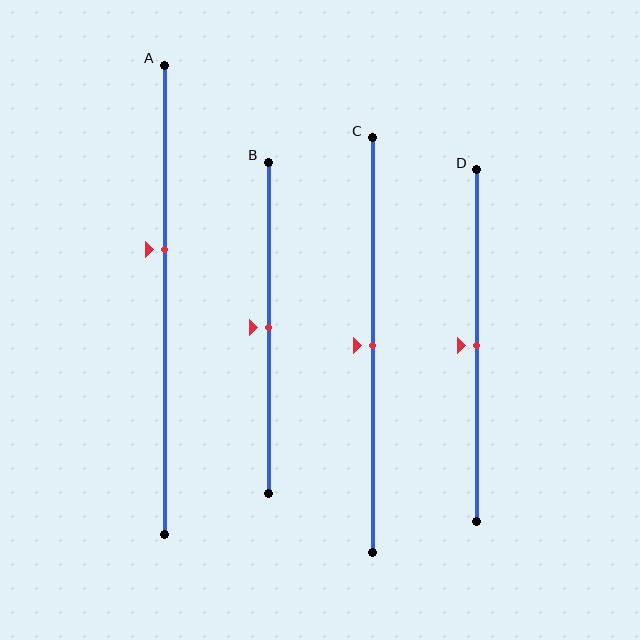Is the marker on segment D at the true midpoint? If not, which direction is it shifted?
Yes, the marker on segment D is at the true midpoint.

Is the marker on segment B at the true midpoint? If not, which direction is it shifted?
Yes, the marker on segment B is at the true midpoint.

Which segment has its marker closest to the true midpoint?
Segment B has its marker closest to the true midpoint.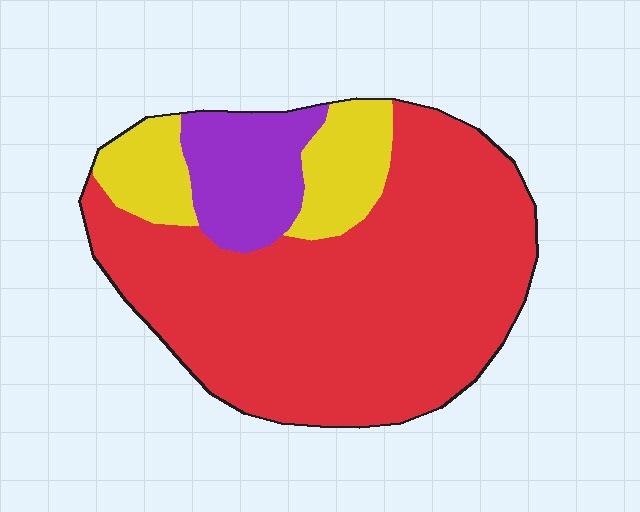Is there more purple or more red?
Red.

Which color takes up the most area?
Red, at roughly 70%.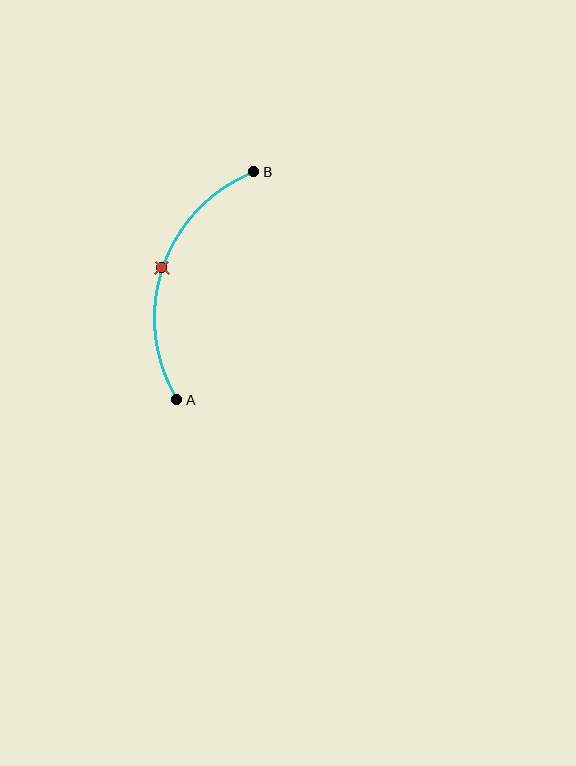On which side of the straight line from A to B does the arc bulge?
The arc bulges to the left of the straight line connecting A and B.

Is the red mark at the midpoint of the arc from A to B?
Yes. The red mark lies on the arc at equal arc-length from both A and B — it is the arc midpoint.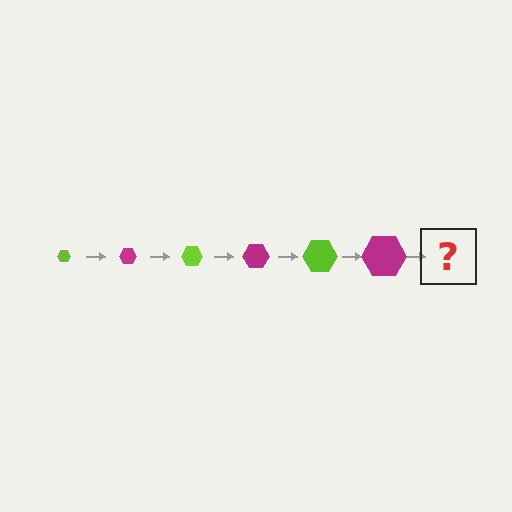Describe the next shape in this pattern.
It should be a lime hexagon, larger than the previous one.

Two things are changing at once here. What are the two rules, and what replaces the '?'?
The two rules are that the hexagon grows larger each step and the color cycles through lime and magenta. The '?' should be a lime hexagon, larger than the previous one.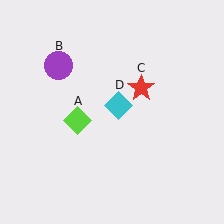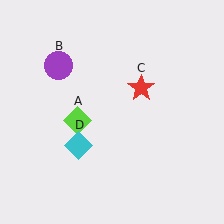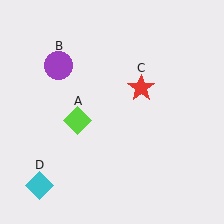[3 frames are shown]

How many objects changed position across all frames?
1 object changed position: cyan diamond (object D).